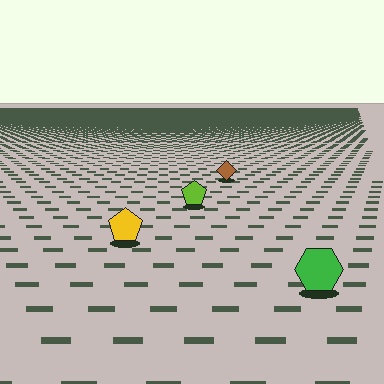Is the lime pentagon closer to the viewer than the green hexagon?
No. The green hexagon is closer — you can tell from the texture gradient: the ground texture is coarser near it.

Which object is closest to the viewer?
The green hexagon is closest. The texture marks near it are larger and more spread out.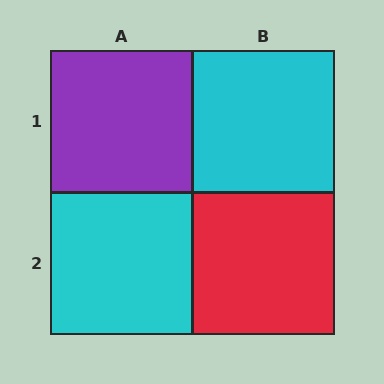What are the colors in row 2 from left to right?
Cyan, red.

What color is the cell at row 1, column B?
Cyan.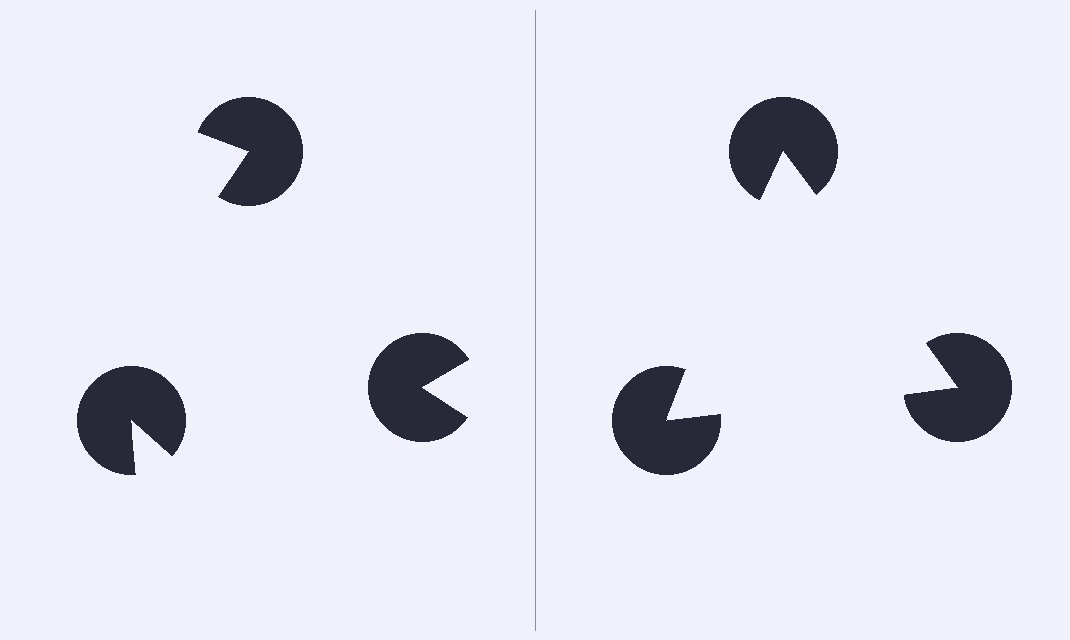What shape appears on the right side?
An illusory triangle.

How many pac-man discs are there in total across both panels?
6 — 3 on each side.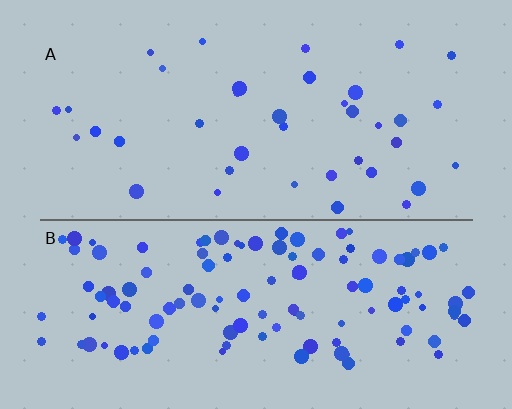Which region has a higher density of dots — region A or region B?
B (the bottom).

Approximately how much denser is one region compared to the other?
Approximately 3.1× — region B over region A.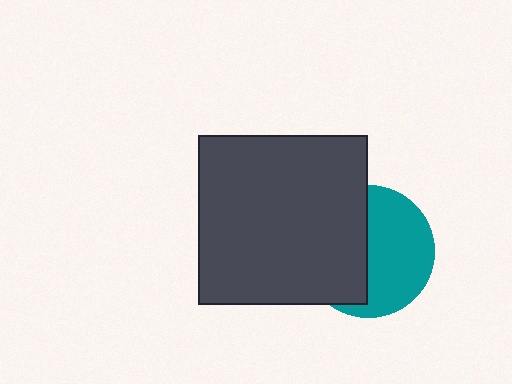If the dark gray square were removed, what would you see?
You would see the complete teal circle.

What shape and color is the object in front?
The object in front is a dark gray square.